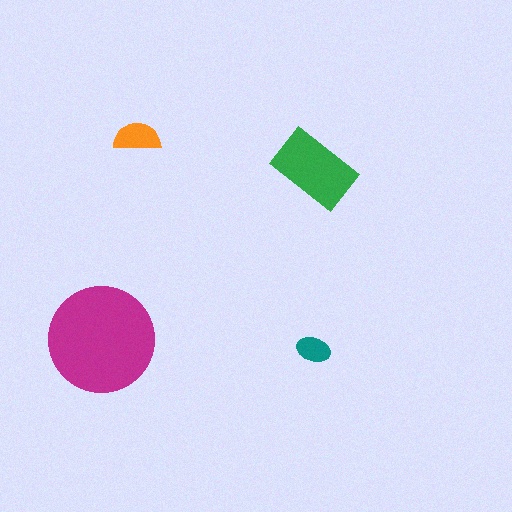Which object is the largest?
The magenta circle.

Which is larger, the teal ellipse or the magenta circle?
The magenta circle.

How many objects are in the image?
There are 4 objects in the image.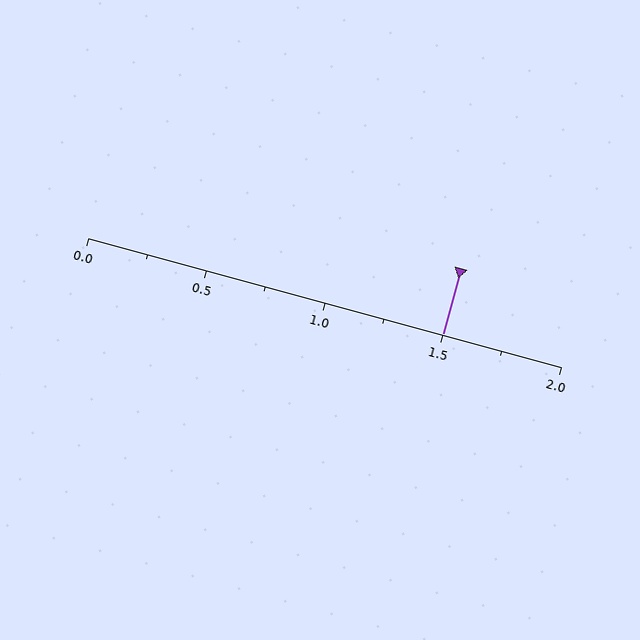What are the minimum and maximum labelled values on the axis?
The axis runs from 0.0 to 2.0.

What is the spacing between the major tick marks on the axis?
The major ticks are spaced 0.5 apart.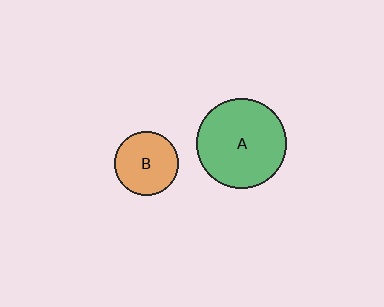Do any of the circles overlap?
No, none of the circles overlap.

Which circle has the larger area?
Circle A (green).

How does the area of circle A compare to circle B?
Approximately 2.0 times.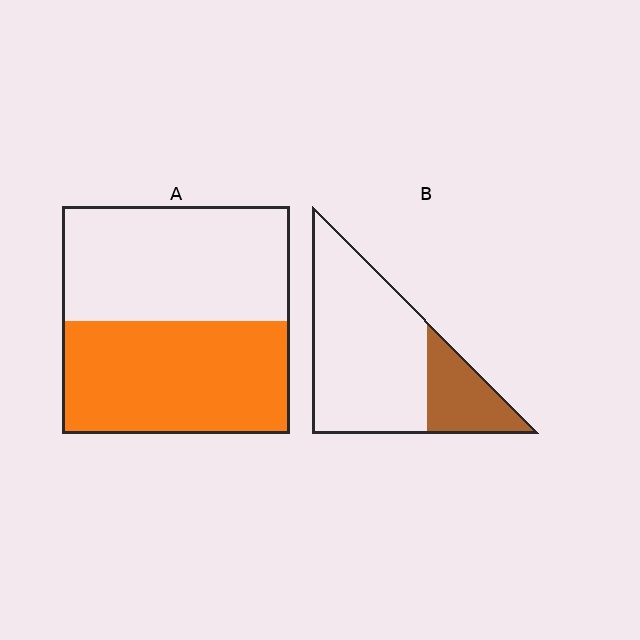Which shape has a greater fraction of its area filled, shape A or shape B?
Shape A.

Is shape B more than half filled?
No.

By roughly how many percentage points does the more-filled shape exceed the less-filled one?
By roughly 25 percentage points (A over B).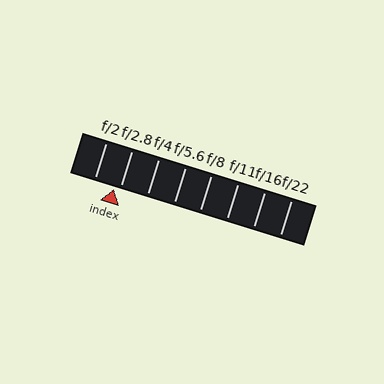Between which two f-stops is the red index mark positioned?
The index mark is between f/2 and f/2.8.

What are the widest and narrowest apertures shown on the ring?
The widest aperture shown is f/2 and the narrowest is f/22.